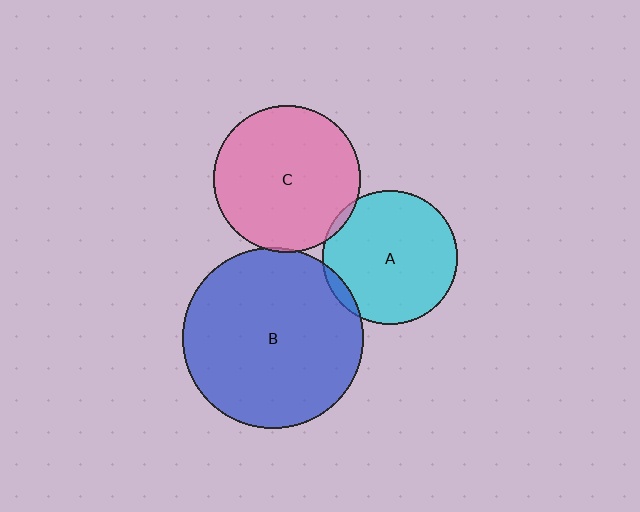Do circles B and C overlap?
Yes.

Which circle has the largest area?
Circle B (blue).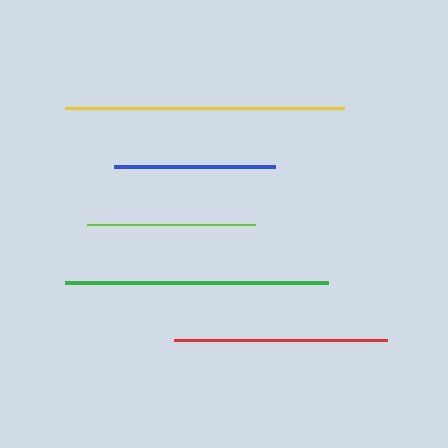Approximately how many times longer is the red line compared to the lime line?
The red line is approximately 1.3 times the length of the lime line.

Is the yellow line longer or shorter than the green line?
The yellow line is longer than the green line.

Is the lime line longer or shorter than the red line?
The red line is longer than the lime line.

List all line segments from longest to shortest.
From longest to shortest: yellow, green, red, lime, blue.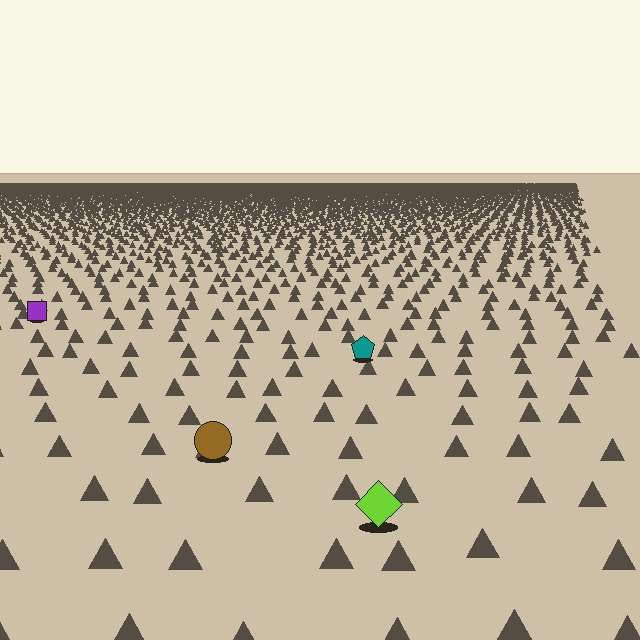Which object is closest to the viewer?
The lime diamond is closest. The texture marks near it are larger and more spread out.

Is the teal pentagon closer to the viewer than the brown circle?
No. The brown circle is closer — you can tell from the texture gradient: the ground texture is coarser near it.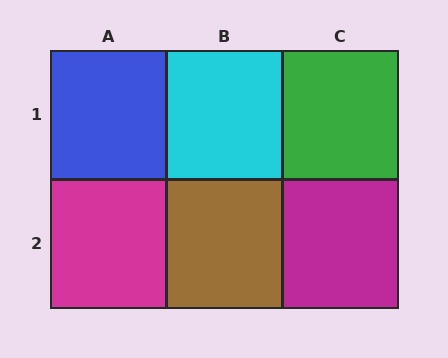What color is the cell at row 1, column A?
Blue.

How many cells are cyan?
1 cell is cyan.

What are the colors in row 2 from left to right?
Magenta, brown, magenta.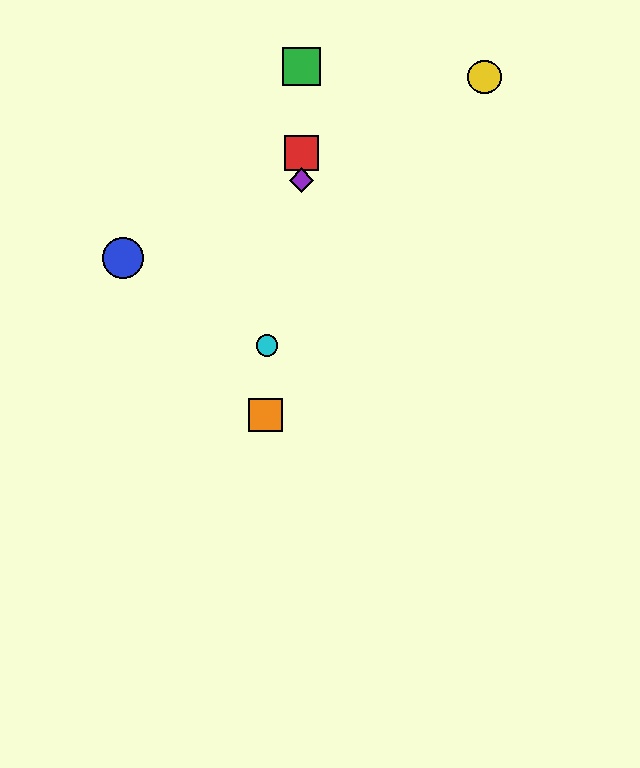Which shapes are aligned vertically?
The red square, the green square, the purple diamond are aligned vertically.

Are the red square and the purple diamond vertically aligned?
Yes, both are at x≈302.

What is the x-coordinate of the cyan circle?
The cyan circle is at x≈267.